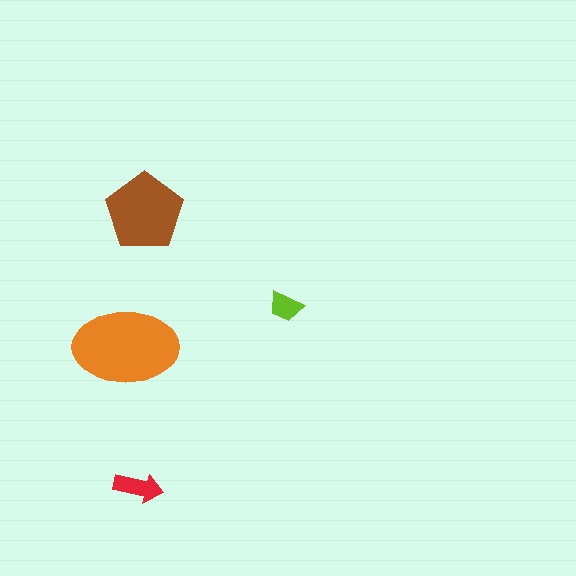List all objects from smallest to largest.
The lime trapezoid, the red arrow, the brown pentagon, the orange ellipse.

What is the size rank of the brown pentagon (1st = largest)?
2nd.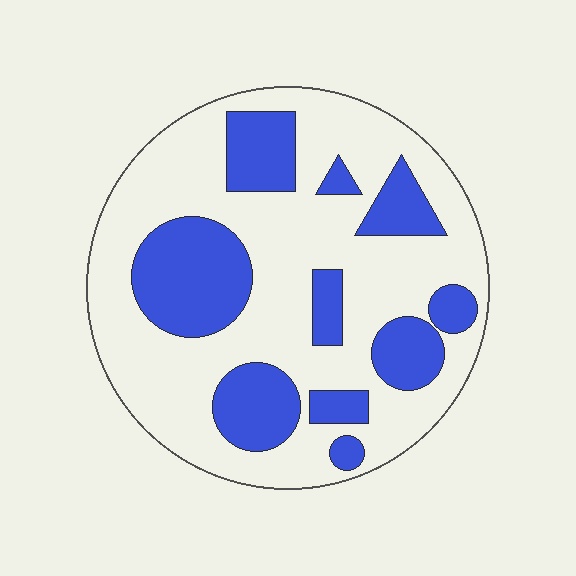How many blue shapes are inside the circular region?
10.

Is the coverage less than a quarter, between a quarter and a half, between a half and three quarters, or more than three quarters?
Between a quarter and a half.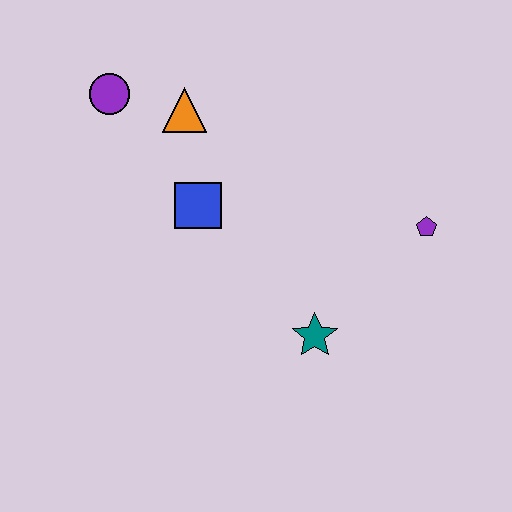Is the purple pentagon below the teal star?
No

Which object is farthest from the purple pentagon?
The purple circle is farthest from the purple pentagon.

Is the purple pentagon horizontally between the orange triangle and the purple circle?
No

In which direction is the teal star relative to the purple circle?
The teal star is below the purple circle.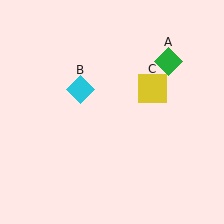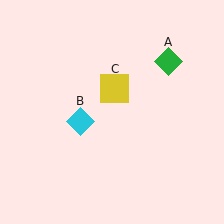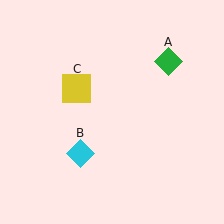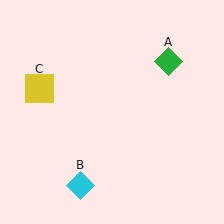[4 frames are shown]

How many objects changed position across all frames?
2 objects changed position: cyan diamond (object B), yellow square (object C).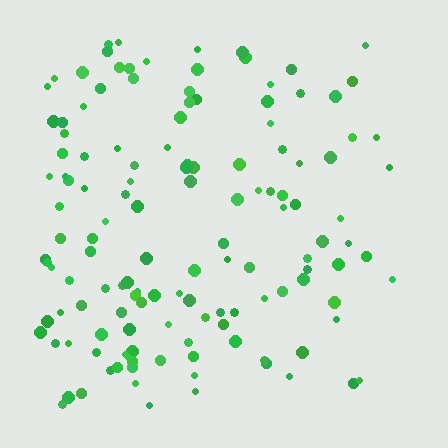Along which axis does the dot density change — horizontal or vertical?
Horizontal.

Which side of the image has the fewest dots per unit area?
The right.